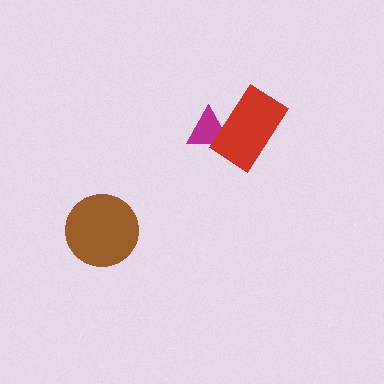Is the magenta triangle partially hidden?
Yes, it is partially covered by another shape.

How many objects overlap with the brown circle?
0 objects overlap with the brown circle.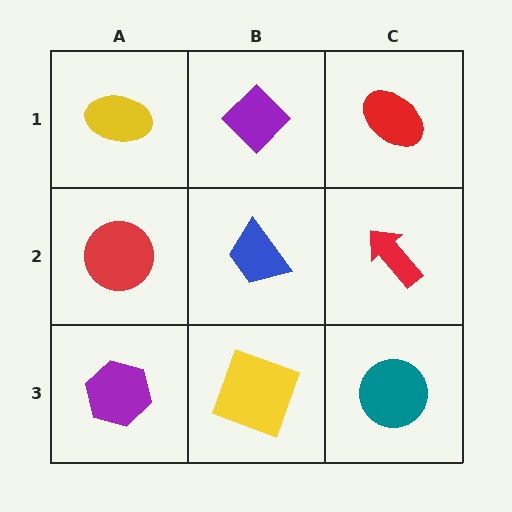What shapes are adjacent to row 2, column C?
A red ellipse (row 1, column C), a teal circle (row 3, column C), a blue trapezoid (row 2, column B).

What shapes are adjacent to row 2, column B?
A purple diamond (row 1, column B), a yellow square (row 3, column B), a red circle (row 2, column A), a red arrow (row 2, column C).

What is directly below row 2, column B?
A yellow square.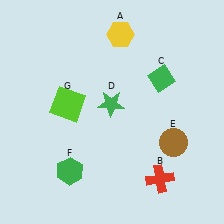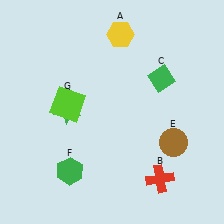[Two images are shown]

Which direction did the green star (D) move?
The green star (D) moved left.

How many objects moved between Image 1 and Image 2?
1 object moved between the two images.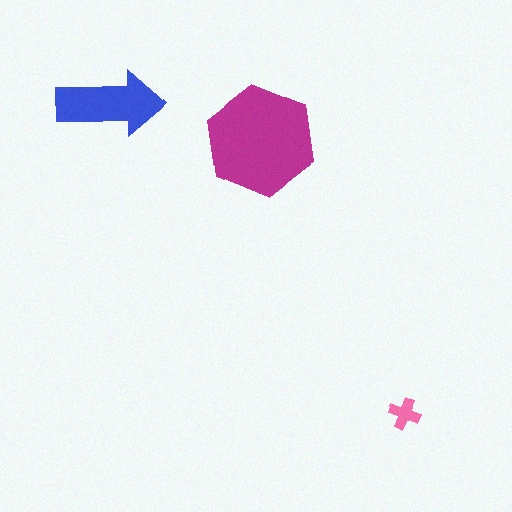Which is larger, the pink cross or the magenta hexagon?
The magenta hexagon.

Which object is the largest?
The magenta hexagon.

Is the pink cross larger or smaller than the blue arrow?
Smaller.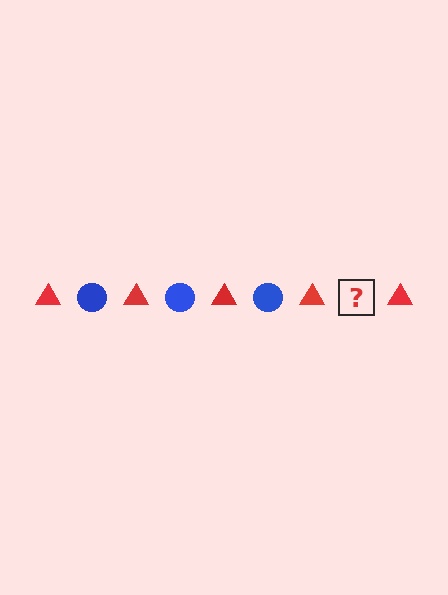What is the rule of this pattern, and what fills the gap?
The rule is that the pattern alternates between red triangle and blue circle. The gap should be filled with a blue circle.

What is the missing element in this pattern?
The missing element is a blue circle.